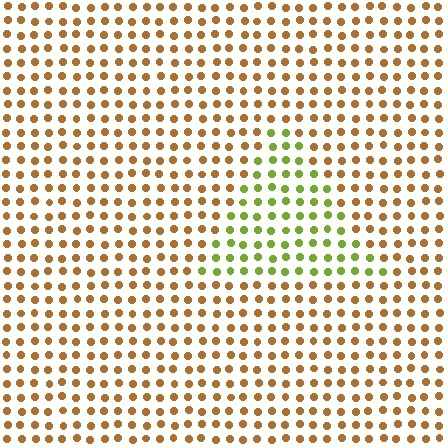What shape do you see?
I see a triangle.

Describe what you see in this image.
The image is filled with small brown elements in a uniform arrangement. A triangle-shaped region is visible where the elements are tinted to a slightly different hue, forming a subtle color boundary.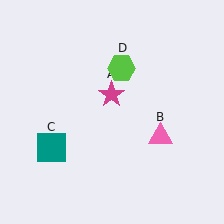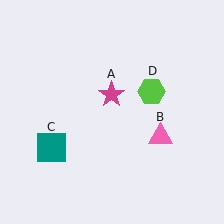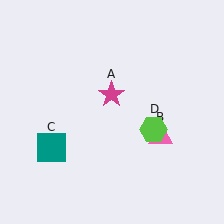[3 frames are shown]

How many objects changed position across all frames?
1 object changed position: lime hexagon (object D).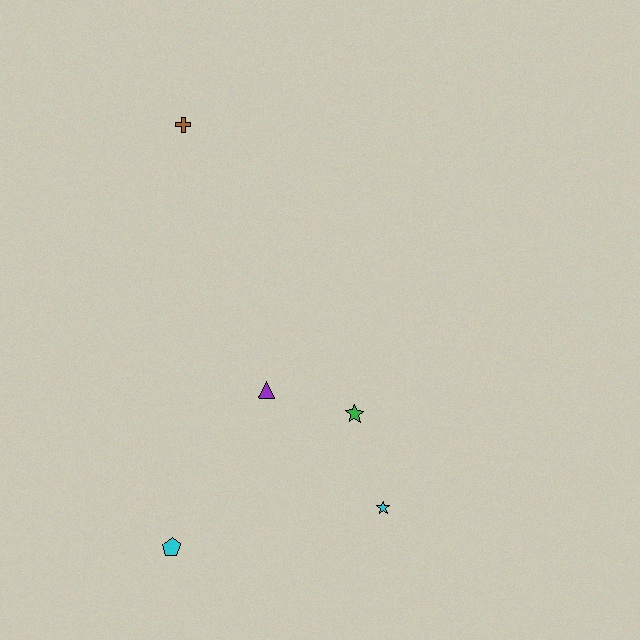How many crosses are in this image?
There is 1 cross.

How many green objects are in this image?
There is 1 green object.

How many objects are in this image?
There are 5 objects.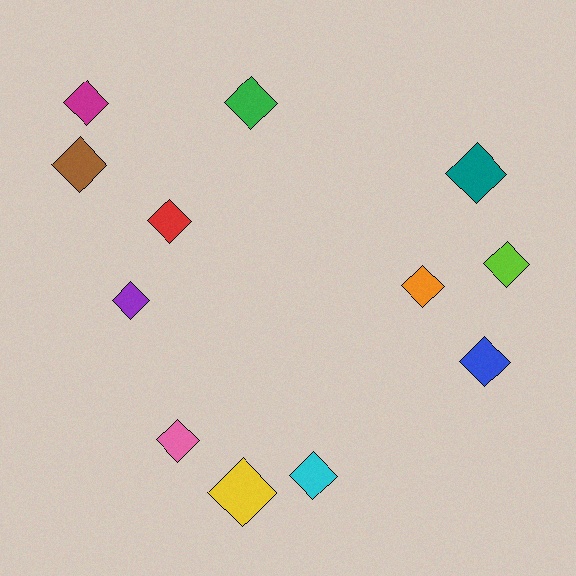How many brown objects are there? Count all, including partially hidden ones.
There is 1 brown object.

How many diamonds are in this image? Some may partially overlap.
There are 12 diamonds.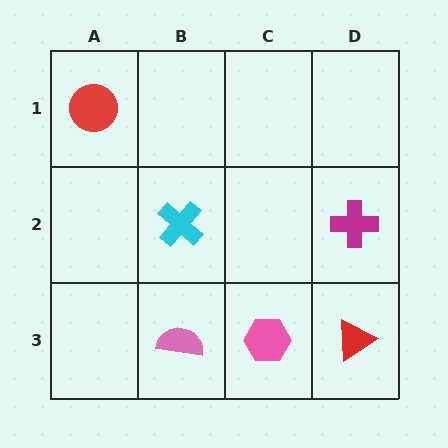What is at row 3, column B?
A pink semicircle.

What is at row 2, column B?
A cyan cross.